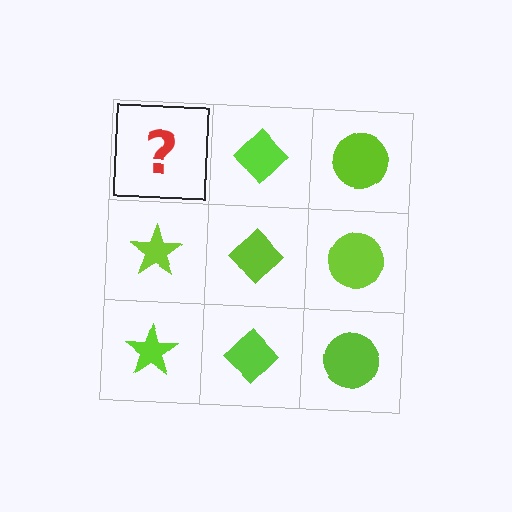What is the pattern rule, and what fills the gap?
The rule is that each column has a consistent shape. The gap should be filled with a lime star.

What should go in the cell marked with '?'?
The missing cell should contain a lime star.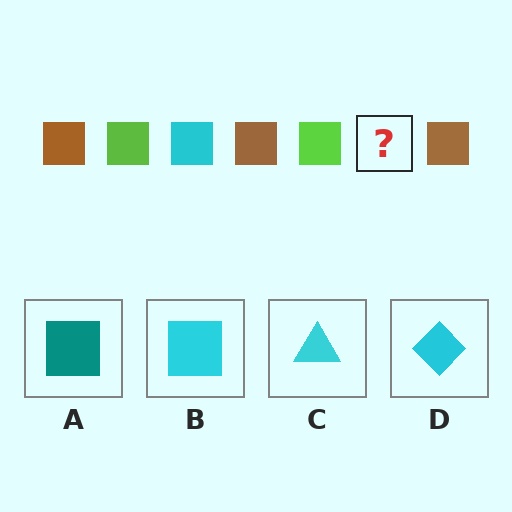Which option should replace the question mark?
Option B.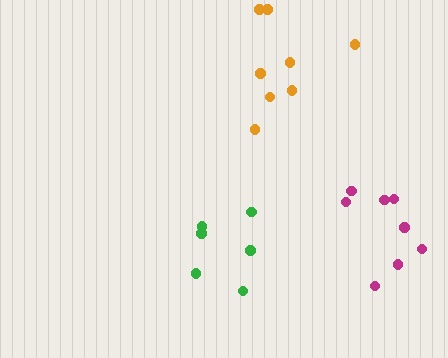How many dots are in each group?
Group 1: 8 dots, Group 2: 6 dots, Group 3: 8 dots (22 total).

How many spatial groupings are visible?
There are 3 spatial groupings.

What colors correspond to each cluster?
The clusters are colored: magenta, green, orange.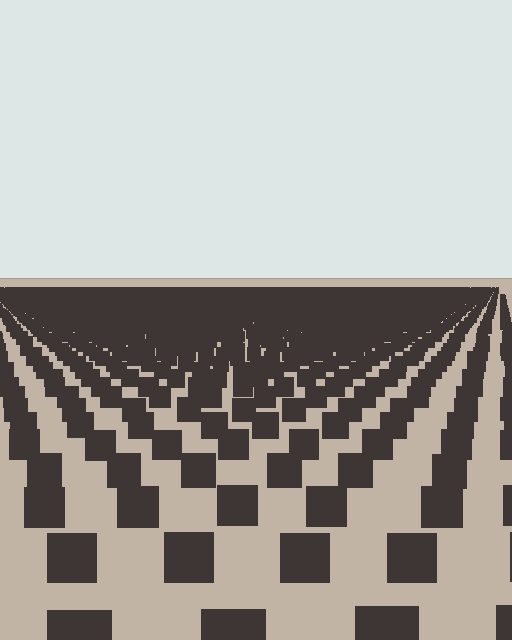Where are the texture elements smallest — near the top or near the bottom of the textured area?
Near the top.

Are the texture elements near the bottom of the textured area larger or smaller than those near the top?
Larger. Near the bottom, elements are closer to the viewer and appear at a bigger on-screen size.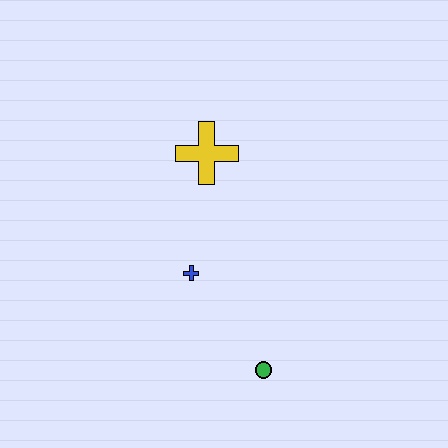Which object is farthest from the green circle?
The yellow cross is farthest from the green circle.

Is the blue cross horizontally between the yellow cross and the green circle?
No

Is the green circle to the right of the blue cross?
Yes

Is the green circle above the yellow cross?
No